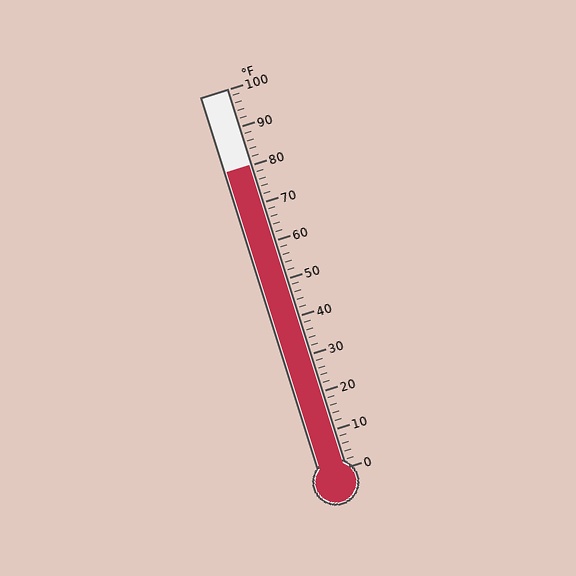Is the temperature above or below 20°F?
The temperature is above 20°F.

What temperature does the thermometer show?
The thermometer shows approximately 80°F.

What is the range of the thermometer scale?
The thermometer scale ranges from 0°F to 100°F.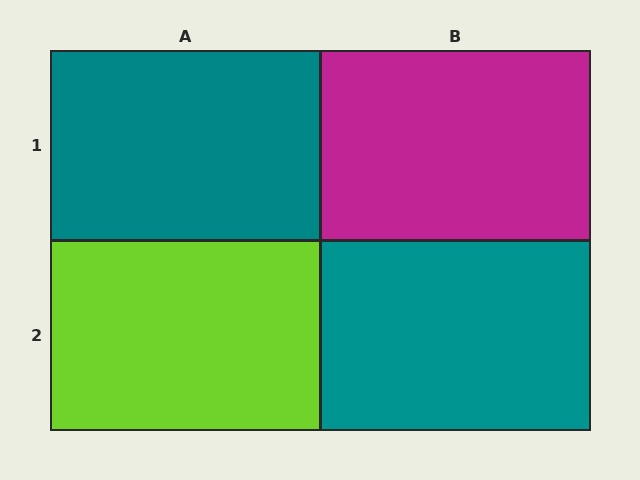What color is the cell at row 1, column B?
Magenta.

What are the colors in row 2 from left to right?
Lime, teal.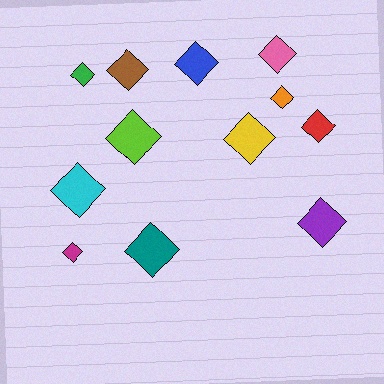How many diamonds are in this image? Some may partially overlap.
There are 12 diamonds.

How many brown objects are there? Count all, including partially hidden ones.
There is 1 brown object.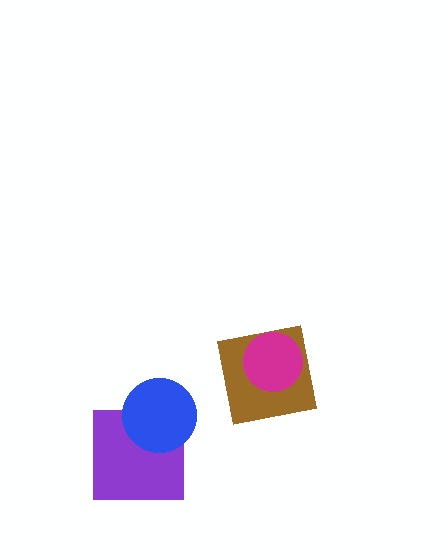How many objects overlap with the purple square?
1 object overlaps with the purple square.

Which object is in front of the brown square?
The magenta circle is in front of the brown square.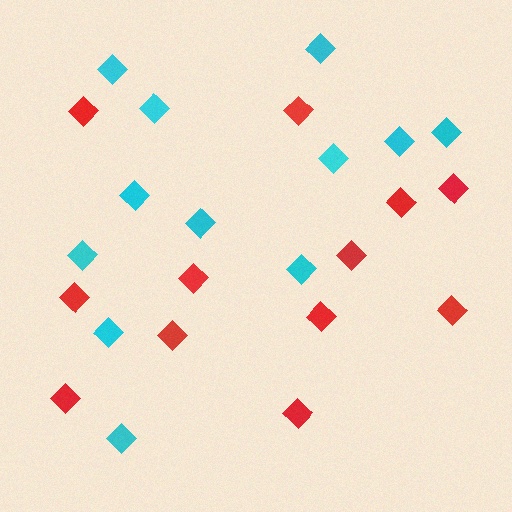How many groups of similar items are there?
There are 2 groups: one group of cyan diamonds (12) and one group of red diamonds (12).